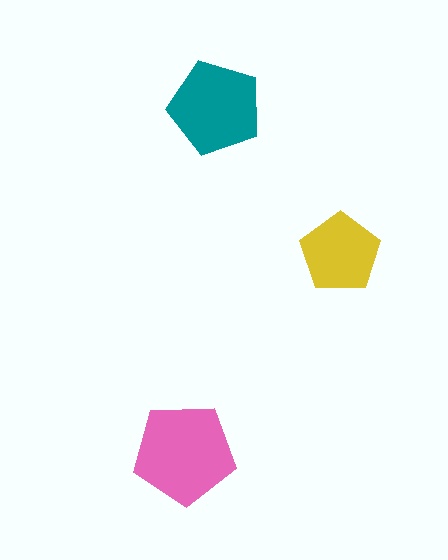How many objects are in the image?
There are 3 objects in the image.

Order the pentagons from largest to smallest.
the pink one, the teal one, the yellow one.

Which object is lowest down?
The pink pentagon is bottommost.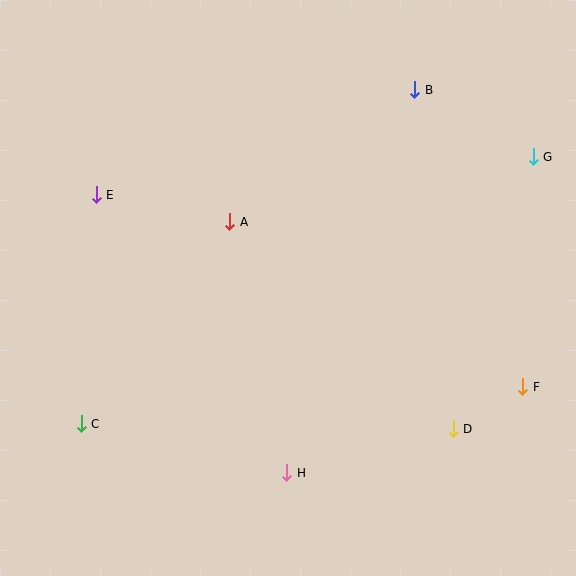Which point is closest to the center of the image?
Point A at (230, 222) is closest to the center.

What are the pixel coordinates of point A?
Point A is at (230, 222).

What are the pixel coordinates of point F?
Point F is at (523, 387).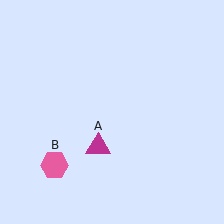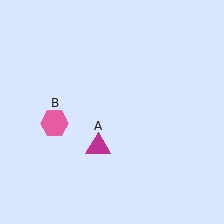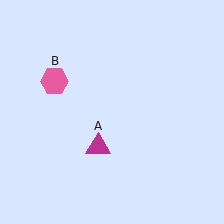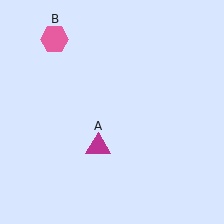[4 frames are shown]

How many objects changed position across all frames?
1 object changed position: pink hexagon (object B).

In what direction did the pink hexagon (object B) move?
The pink hexagon (object B) moved up.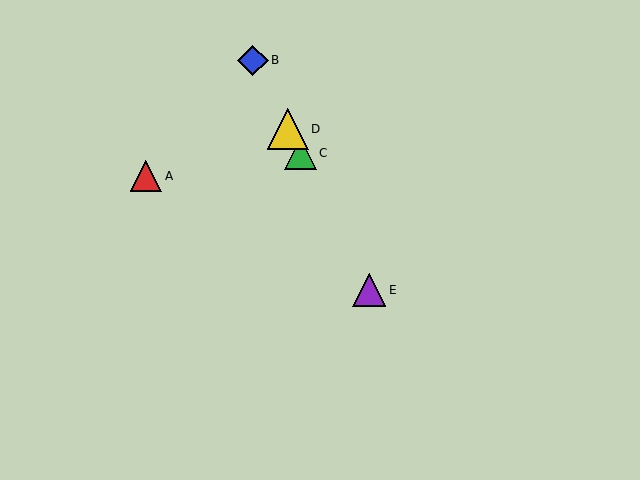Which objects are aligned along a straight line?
Objects B, C, D, E are aligned along a straight line.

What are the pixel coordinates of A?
Object A is at (146, 176).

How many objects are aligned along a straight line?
4 objects (B, C, D, E) are aligned along a straight line.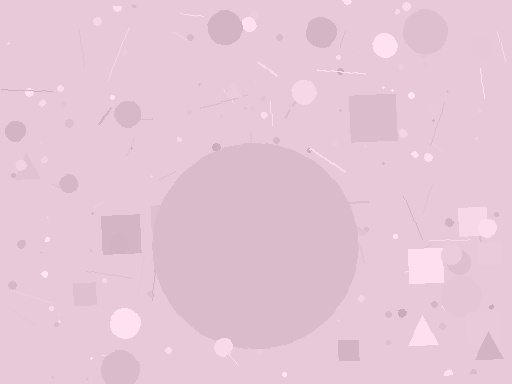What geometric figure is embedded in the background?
A circle is embedded in the background.